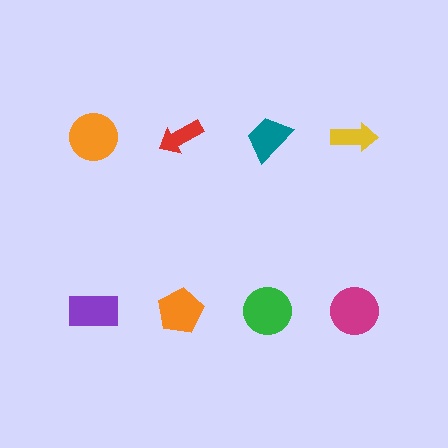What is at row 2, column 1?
A purple rectangle.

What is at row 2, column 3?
A green circle.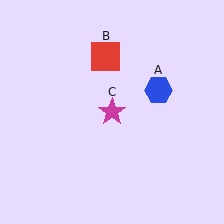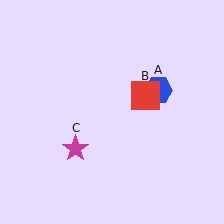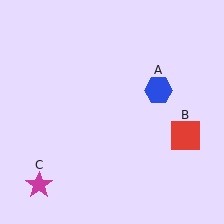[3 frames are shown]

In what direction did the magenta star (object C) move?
The magenta star (object C) moved down and to the left.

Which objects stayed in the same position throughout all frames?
Blue hexagon (object A) remained stationary.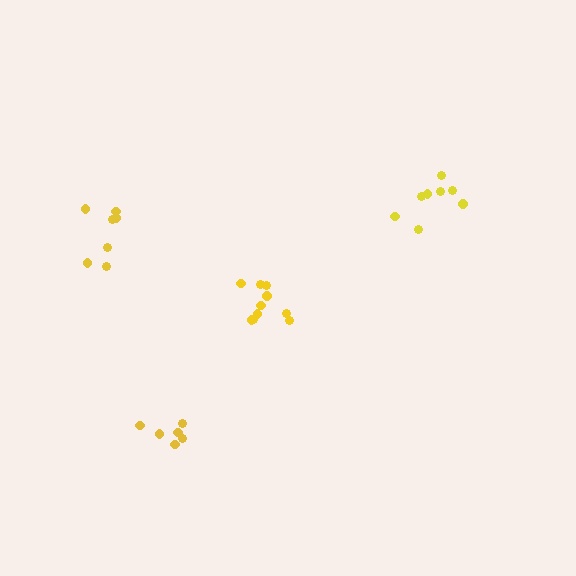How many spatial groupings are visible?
There are 4 spatial groupings.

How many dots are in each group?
Group 1: 10 dots, Group 2: 8 dots, Group 3: 7 dots, Group 4: 6 dots (31 total).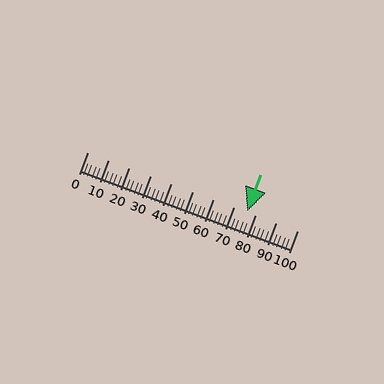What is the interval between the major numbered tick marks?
The major tick marks are spaced 10 units apart.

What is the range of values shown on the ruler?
The ruler shows values from 0 to 100.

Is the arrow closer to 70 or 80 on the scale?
The arrow is closer to 80.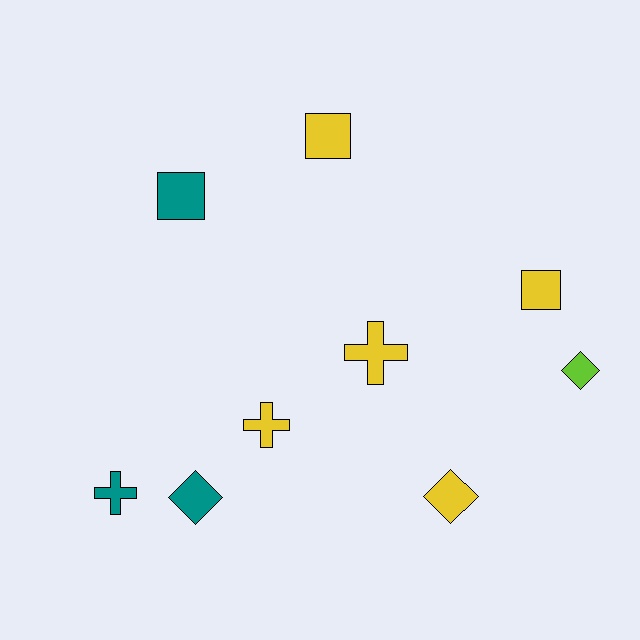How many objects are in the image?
There are 9 objects.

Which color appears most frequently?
Yellow, with 5 objects.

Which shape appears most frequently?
Square, with 3 objects.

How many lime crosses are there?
There are no lime crosses.